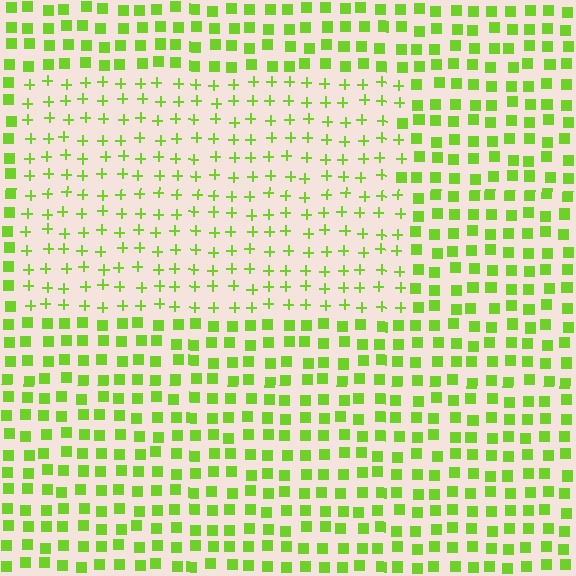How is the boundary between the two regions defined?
The boundary is defined by a change in element shape: plus signs inside vs. squares outside. All elements share the same color and spacing.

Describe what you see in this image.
The image is filled with small lime elements arranged in a uniform grid. A rectangle-shaped region contains plus signs, while the surrounding area contains squares. The boundary is defined purely by the change in element shape.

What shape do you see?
I see a rectangle.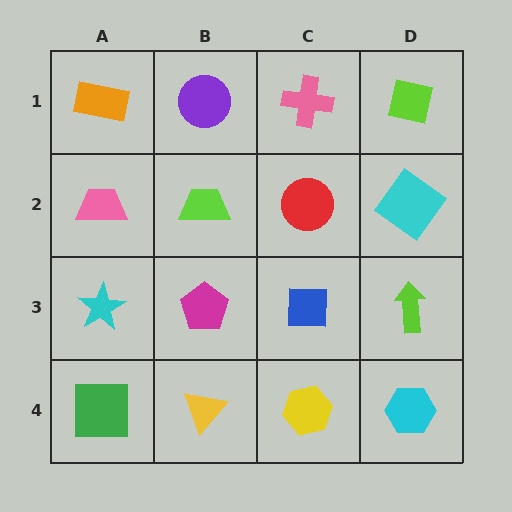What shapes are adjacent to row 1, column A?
A pink trapezoid (row 2, column A), a purple circle (row 1, column B).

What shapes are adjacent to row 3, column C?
A red circle (row 2, column C), a yellow hexagon (row 4, column C), a magenta pentagon (row 3, column B), a lime arrow (row 3, column D).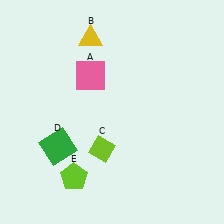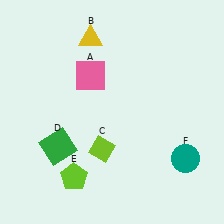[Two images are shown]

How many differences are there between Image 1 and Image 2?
There is 1 difference between the two images.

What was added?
A teal circle (F) was added in Image 2.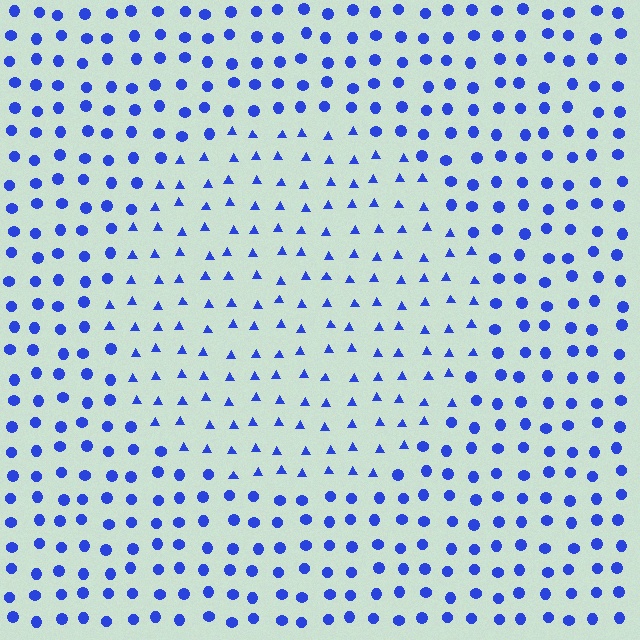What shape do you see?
I see a circle.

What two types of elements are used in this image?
The image uses triangles inside the circle region and circles outside it.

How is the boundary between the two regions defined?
The boundary is defined by a change in element shape: triangles inside vs. circles outside. All elements share the same color and spacing.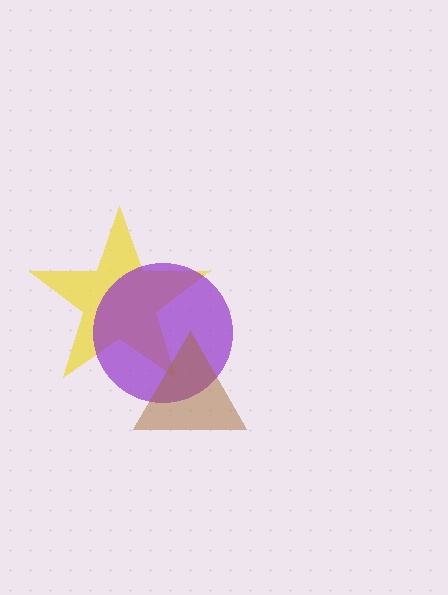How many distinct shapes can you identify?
There are 3 distinct shapes: a yellow star, a purple circle, a brown triangle.